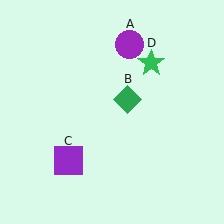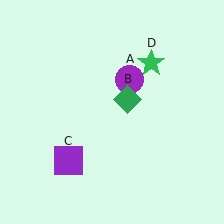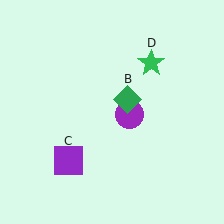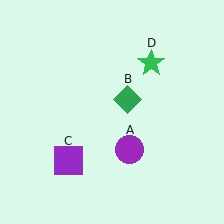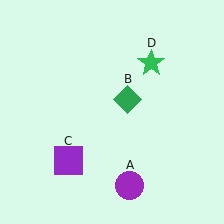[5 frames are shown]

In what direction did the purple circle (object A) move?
The purple circle (object A) moved down.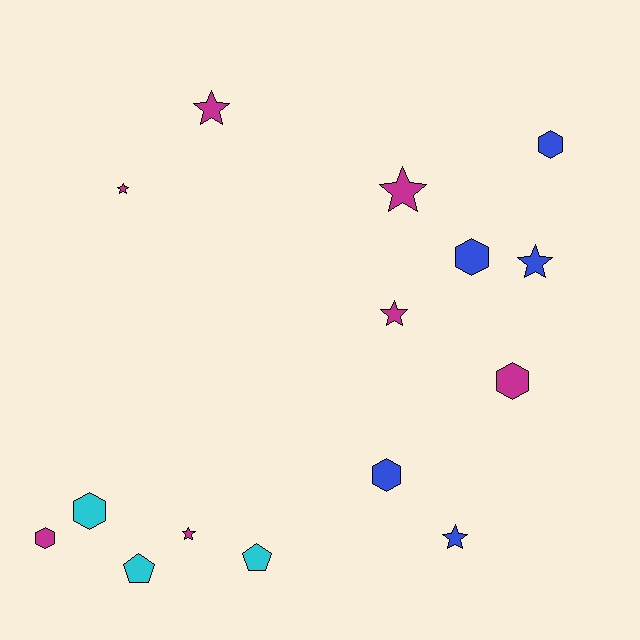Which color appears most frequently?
Magenta, with 7 objects.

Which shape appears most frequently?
Star, with 7 objects.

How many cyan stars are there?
There are no cyan stars.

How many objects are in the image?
There are 15 objects.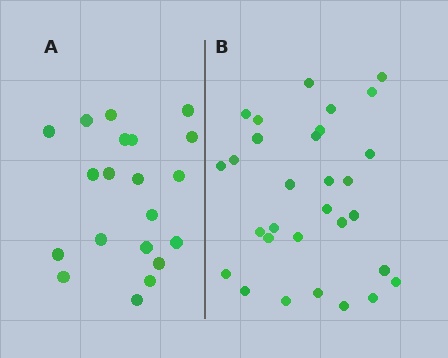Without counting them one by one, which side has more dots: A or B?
Region B (the right region) has more dots.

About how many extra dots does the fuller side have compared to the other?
Region B has roughly 10 or so more dots than region A.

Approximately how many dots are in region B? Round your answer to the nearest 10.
About 30 dots.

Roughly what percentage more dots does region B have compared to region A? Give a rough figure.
About 50% more.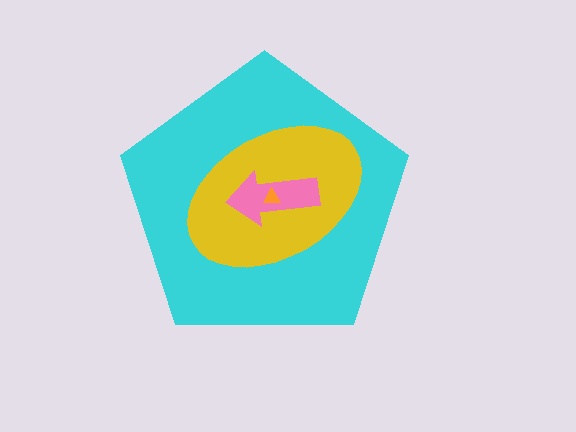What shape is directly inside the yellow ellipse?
The pink arrow.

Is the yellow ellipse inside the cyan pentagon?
Yes.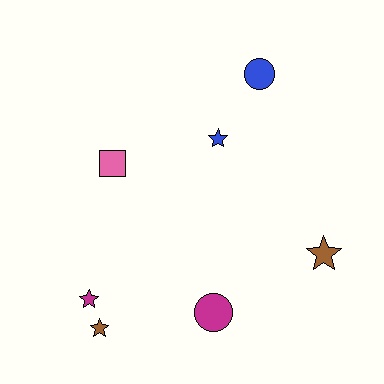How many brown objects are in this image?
There are 2 brown objects.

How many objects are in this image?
There are 7 objects.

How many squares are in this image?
There is 1 square.